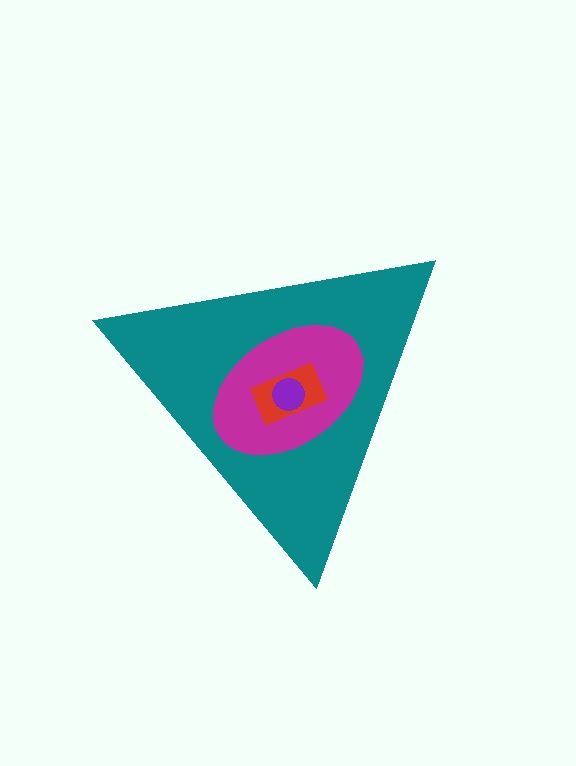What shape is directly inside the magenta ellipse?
The red rectangle.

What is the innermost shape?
The purple circle.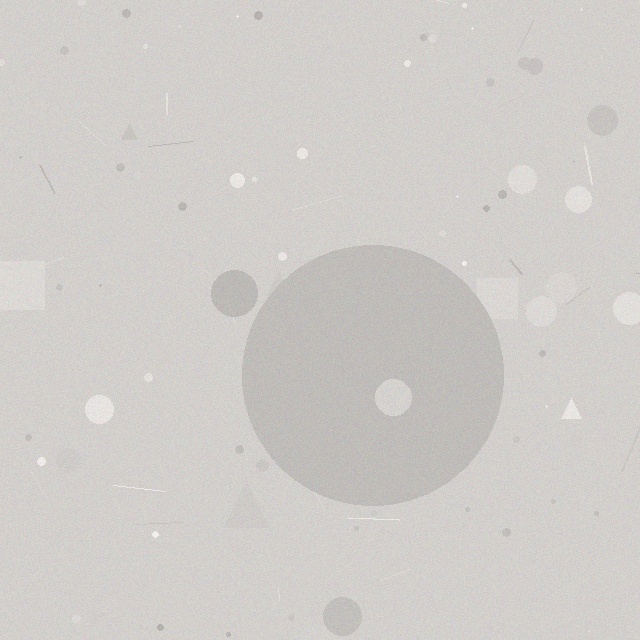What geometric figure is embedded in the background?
A circle is embedded in the background.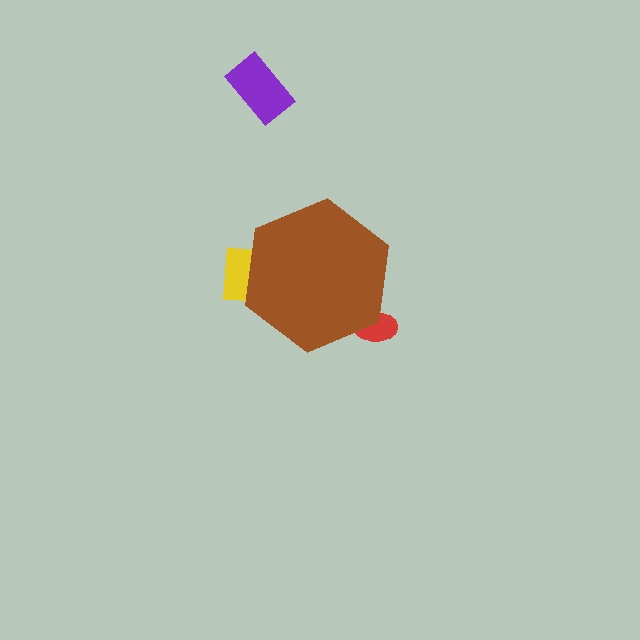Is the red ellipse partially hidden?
Yes, the red ellipse is partially hidden behind the brown hexagon.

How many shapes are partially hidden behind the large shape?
2 shapes are partially hidden.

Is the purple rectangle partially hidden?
No, the purple rectangle is fully visible.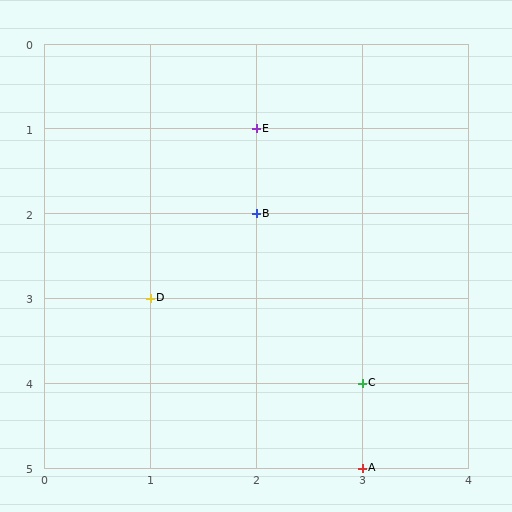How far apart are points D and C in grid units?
Points D and C are 2 columns and 1 row apart (about 2.2 grid units diagonally).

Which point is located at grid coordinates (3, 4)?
Point C is at (3, 4).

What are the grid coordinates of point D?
Point D is at grid coordinates (1, 3).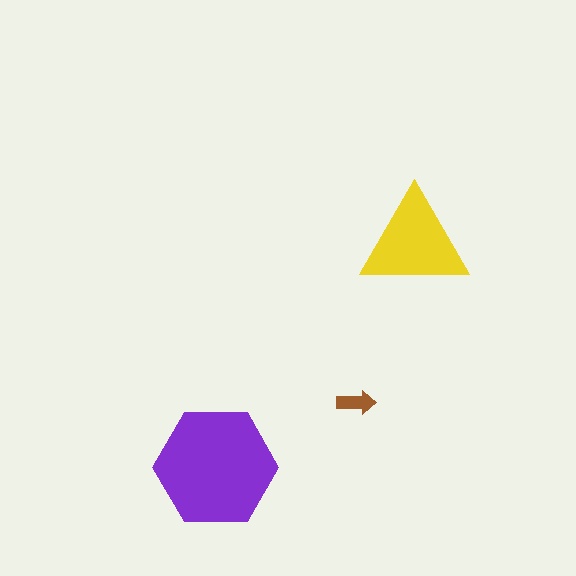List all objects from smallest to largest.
The brown arrow, the yellow triangle, the purple hexagon.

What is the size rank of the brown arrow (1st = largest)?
3rd.